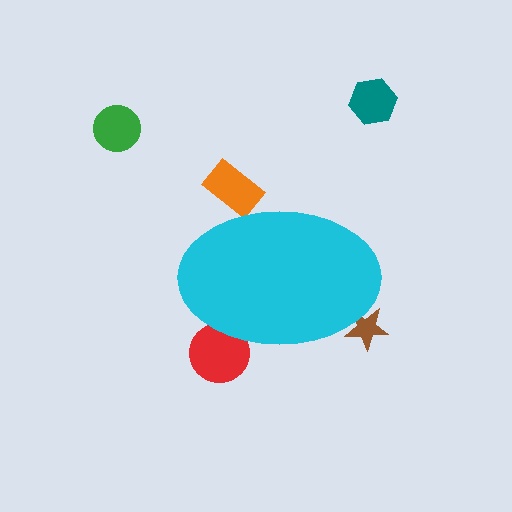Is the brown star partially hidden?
Yes, the brown star is partially hidden behind the cyan ellipse.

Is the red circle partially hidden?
Yes, the red circle is partially hidden behind the cyan ellipse.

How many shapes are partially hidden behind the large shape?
3 shapes are partially hidden.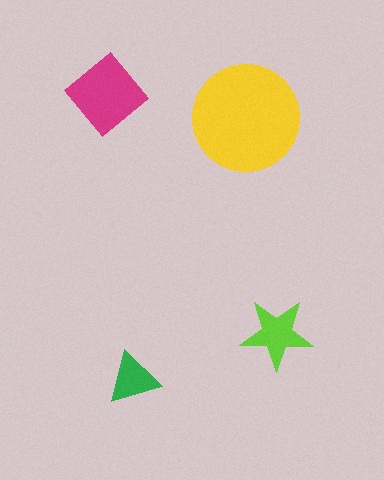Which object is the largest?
The yellow circle.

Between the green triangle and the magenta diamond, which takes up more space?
The magenta diamond.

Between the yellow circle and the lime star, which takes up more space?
The yellow circle.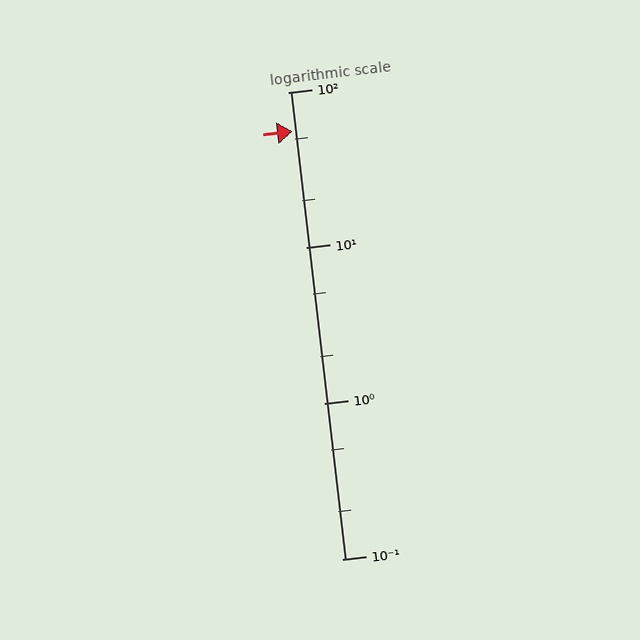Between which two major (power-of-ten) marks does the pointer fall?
The pointer is between 10 and 100.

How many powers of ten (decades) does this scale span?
The scale spans 3 decades, from 0.1 to 100.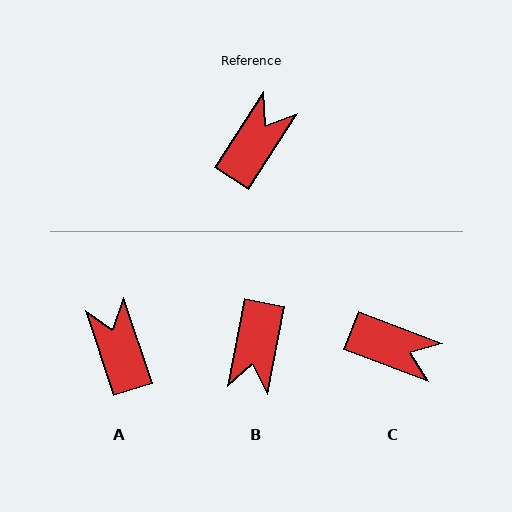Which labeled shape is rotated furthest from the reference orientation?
B, about 158 degrees away.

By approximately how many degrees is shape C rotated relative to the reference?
Approximately 78 degrees clockwise.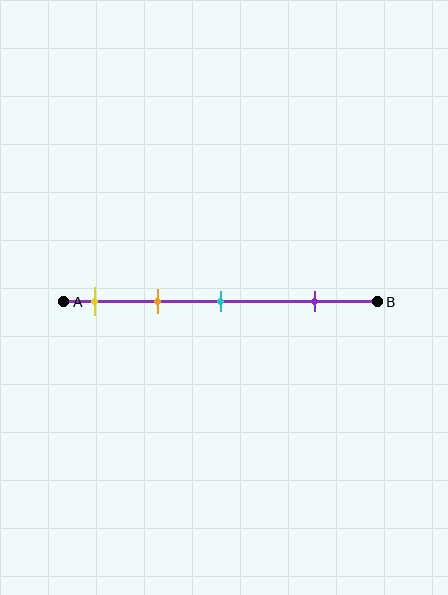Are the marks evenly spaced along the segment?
No, the marks are not evenly spaced.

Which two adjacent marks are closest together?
The yellow and orange marks are the closest adjacent pair.